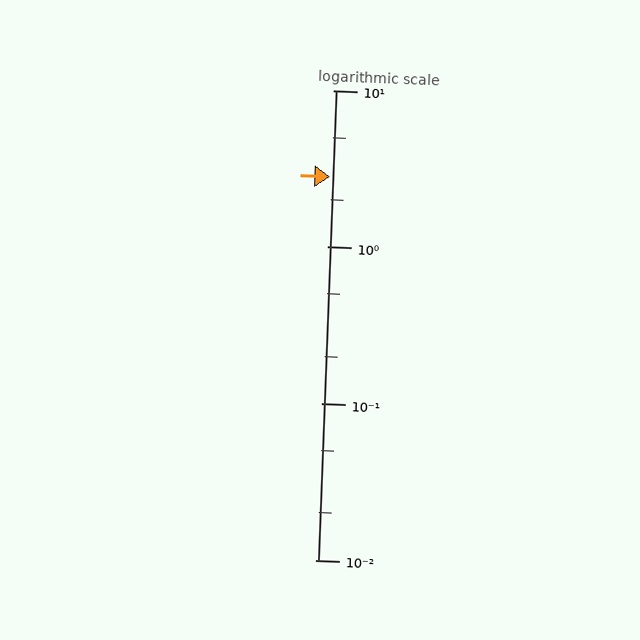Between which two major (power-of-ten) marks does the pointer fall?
The pointer is between 1 and 10.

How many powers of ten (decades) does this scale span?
The scale spans 3 decades, from 0.01 to 10.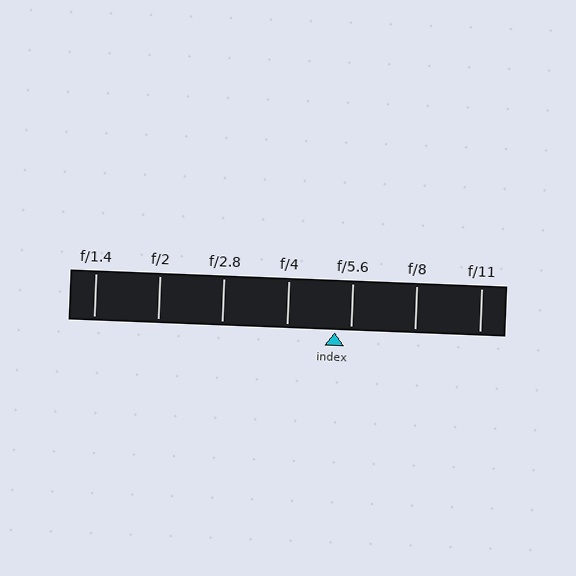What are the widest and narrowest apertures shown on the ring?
The widest aperture shown is f/1.4 and the narrowest is f/11.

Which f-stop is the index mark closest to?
The index mark is closest to f/5.6.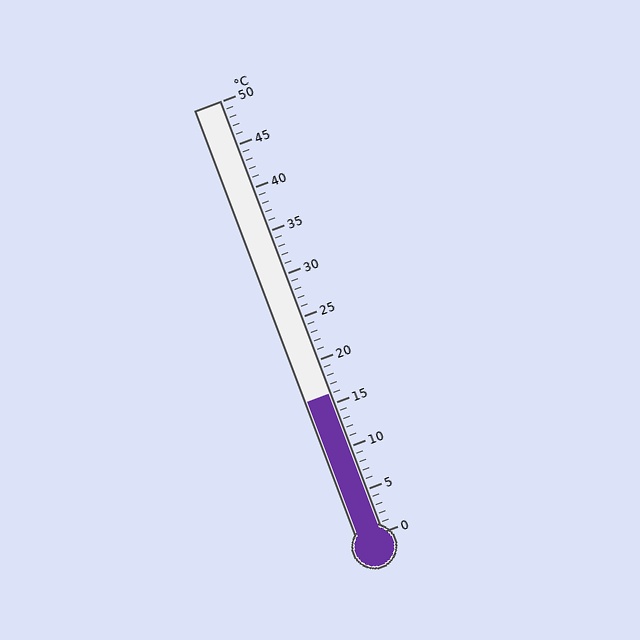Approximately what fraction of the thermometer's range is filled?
The thermometer is filled to approximately 30% of its range.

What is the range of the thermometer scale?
The thermometer scale ranges from 0°C to 50°C.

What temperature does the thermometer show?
The thermometer shows approximately 16°C.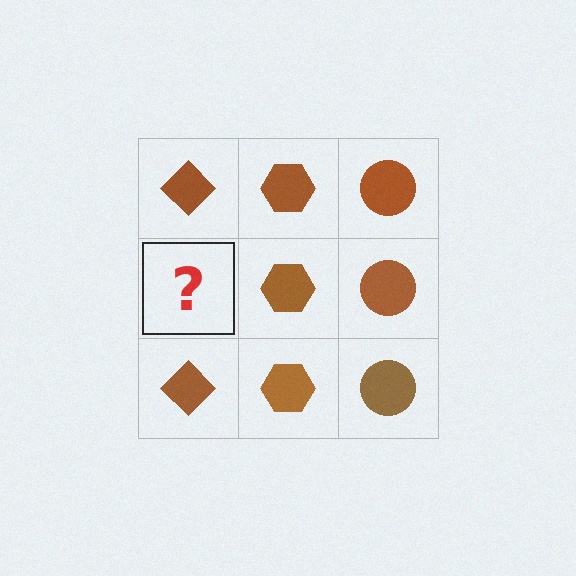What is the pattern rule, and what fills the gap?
The rule is that each column has a consistent shape. The gap should be filled with a brown diamond.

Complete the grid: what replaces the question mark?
The question mark should be replaced with a brown diamond.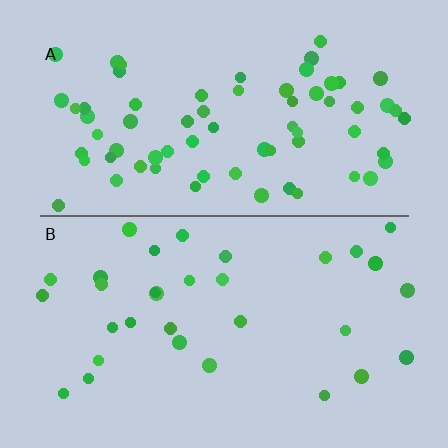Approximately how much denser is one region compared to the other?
Approximately 2.1× — region A over region B.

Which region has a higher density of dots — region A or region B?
A (the top).